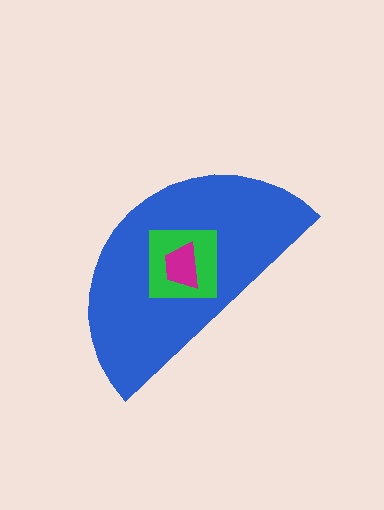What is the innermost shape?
The magenta trapezoid.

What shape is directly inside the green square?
The magenta trapezoid.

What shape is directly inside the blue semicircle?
The green square.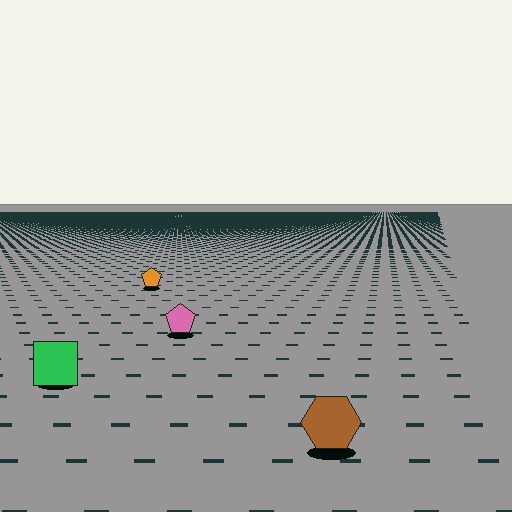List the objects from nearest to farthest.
From nearest to farthest: the brown hexagon, the green square, the pink pentagon, the orange pentagon.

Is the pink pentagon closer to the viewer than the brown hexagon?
No. The brown hexagon is closer — you can tell from the texture gradient: the ground texture is coarser near it.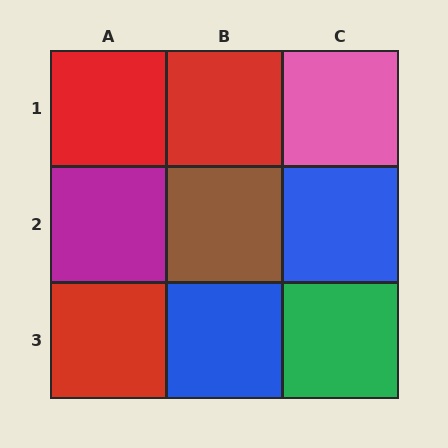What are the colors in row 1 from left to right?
Red, red, pink.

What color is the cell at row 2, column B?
Brown.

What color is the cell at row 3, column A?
Red.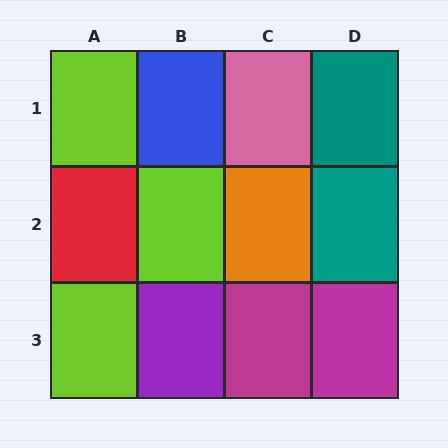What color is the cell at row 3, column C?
Magenta.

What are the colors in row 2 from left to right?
Red, lime, orange, teal.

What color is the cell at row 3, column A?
Lime.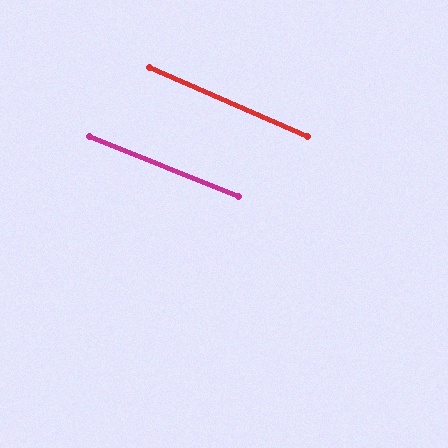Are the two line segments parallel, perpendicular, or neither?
Parallel — their directions differ by only 1.9°.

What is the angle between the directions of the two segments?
Approximately 2 degrees.